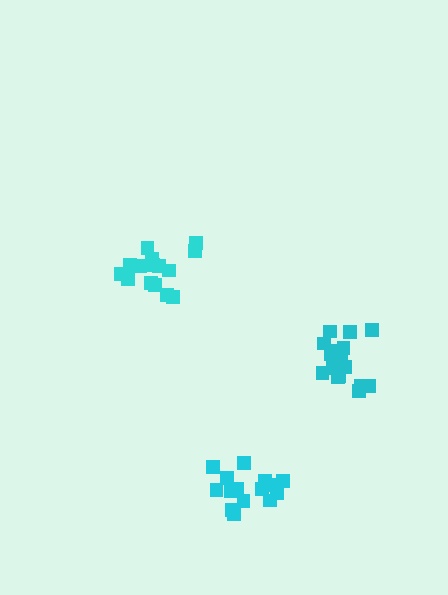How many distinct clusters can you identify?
There are 3 distinct clusters.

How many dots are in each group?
Group 1: 16 dots, Group 2: 16 dots, Group 3: 15 dots (47 total).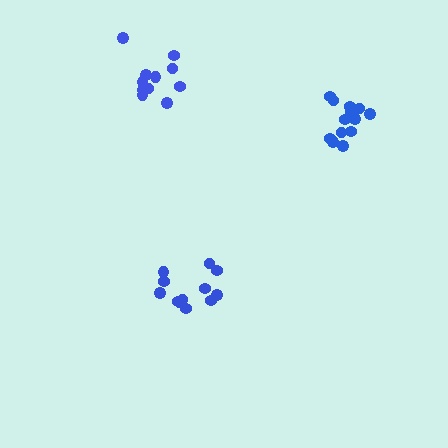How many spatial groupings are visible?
There are 3 spatial groupings.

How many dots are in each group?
Group 1: 12 dots, Group 2: 11 dots, Group 3: 13 dots (36 total).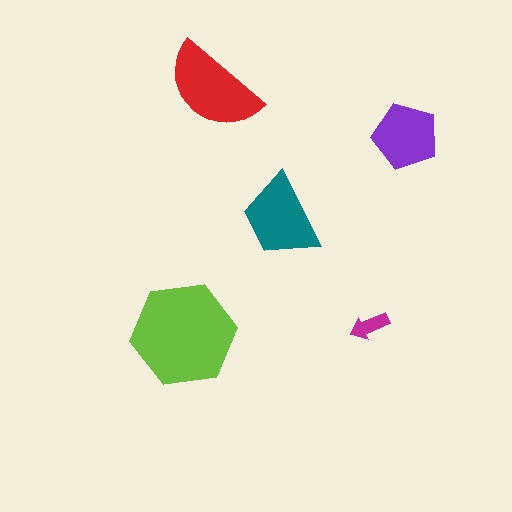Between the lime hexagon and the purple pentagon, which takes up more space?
The lime hexagon.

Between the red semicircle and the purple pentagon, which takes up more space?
The red semicircle.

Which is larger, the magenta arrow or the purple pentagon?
The purple pentagon.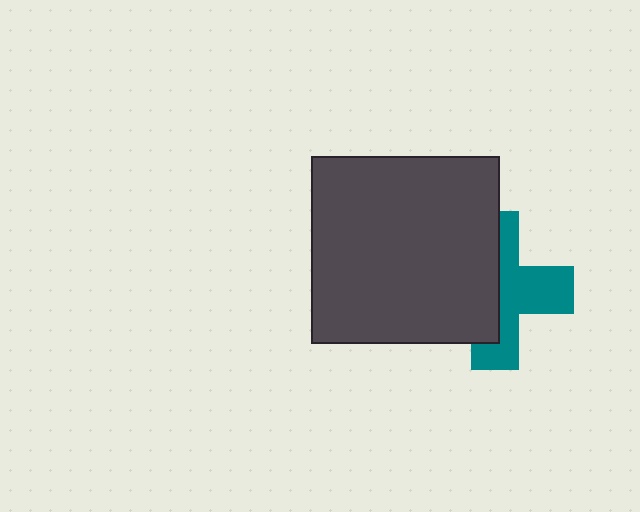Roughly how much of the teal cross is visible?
About half of it is visible (roughly 50%).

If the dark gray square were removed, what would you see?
You would see the complete teal cross.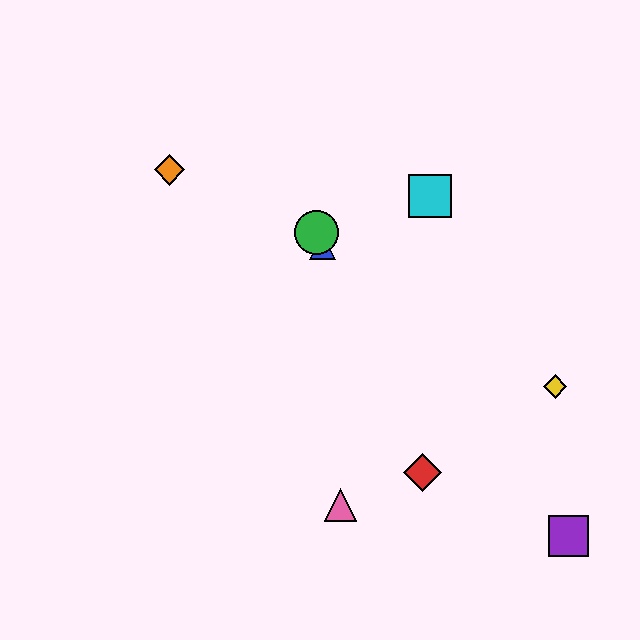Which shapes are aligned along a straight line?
The red diamond, the blue triangle, the green circle are aligned along a straight line.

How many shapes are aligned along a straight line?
3 shapes (the red diamond, the blue triangle, the green circle) are aligned along a straight line.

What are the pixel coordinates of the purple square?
The purple square is at (569, 536).